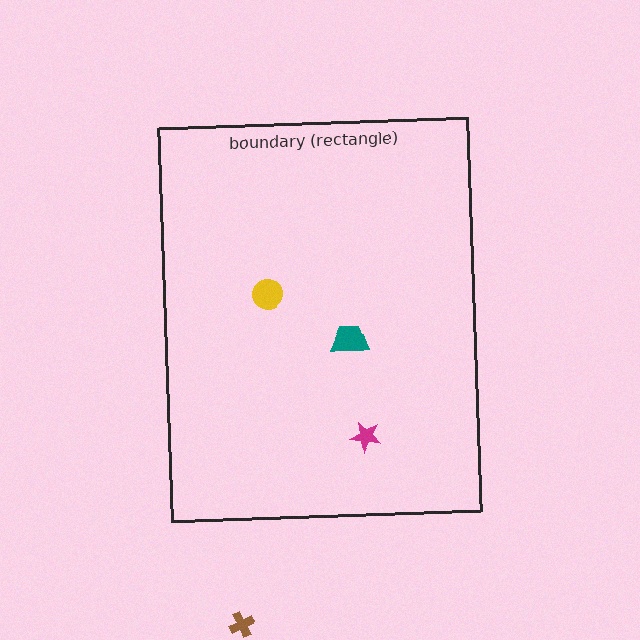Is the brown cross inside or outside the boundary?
Outside.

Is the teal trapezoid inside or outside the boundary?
Inside.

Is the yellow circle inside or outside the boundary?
Inside.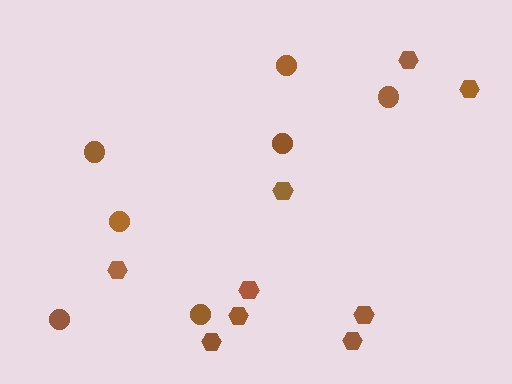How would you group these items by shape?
There are 2 groups: one group of hexagons (9) and one group of circles (7).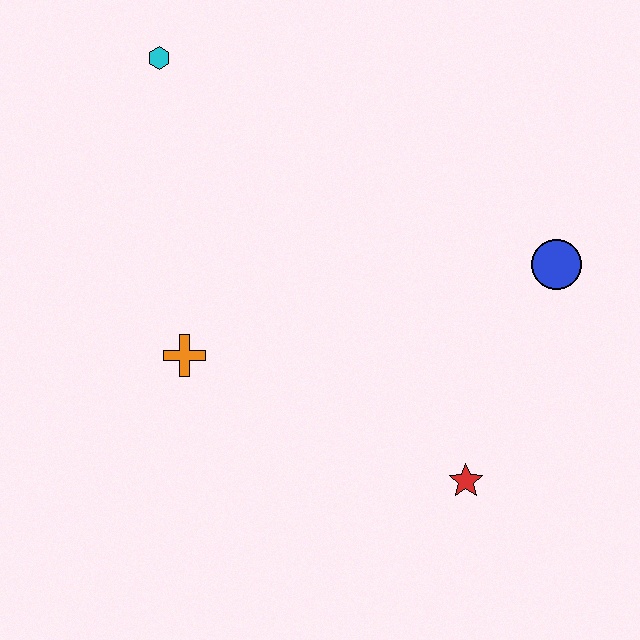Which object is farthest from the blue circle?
The cyan hexagon is farthest from the blue circle.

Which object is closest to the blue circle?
The red star is closest to the blue circle.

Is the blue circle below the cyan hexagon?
Yes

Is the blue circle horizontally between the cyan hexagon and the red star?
No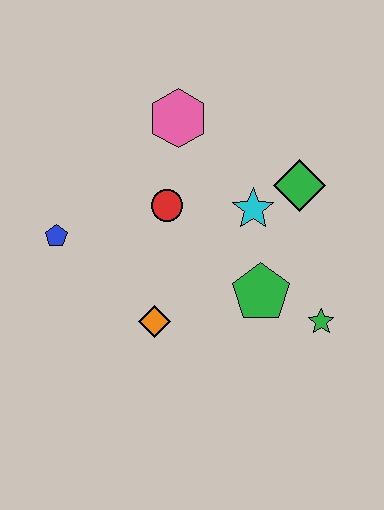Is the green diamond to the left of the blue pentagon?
No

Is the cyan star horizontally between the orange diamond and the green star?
Yes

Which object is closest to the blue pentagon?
The red circle is closest to the blue pentagon.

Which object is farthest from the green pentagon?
The blue pentagon is farthest from the green pentagon.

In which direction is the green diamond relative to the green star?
The green diamond is above the green star.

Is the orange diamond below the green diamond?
Yes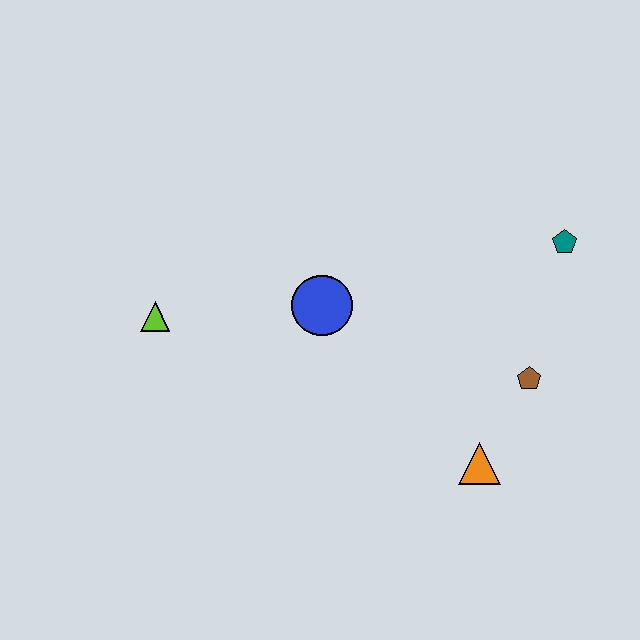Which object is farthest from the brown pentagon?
The lime triangle is farthest from the brown pentagon.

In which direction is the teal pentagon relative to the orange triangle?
The teal pentagon is above the orange triangle.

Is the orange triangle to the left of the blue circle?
No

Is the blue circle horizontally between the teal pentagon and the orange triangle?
No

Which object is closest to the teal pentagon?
The brown pentagon is closest to the teal pentagon.